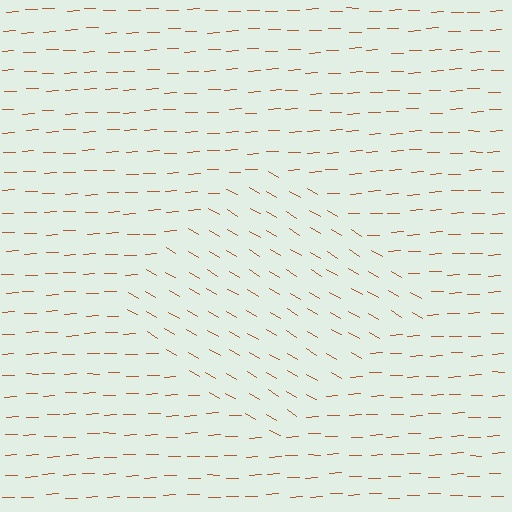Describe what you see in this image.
The image is filled with small brown line segments. A diamond region in the image has lines oriented differently from the surrounding lines, creating a visible texture boundary.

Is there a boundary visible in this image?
Yes, there is a texture boundary formed by a change in line orientation.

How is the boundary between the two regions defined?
The boundary is defined purely by a change in line orientation (approximately 33 degrees difference). All lines are the same color and thickness.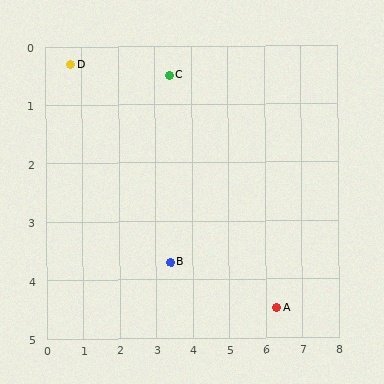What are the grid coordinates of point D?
Point D is at approximately (0.7, 0.3).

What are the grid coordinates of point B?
Point B is at approximately (3.4, 3.7).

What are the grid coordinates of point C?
Point C is at approximately (3.4, 0.5).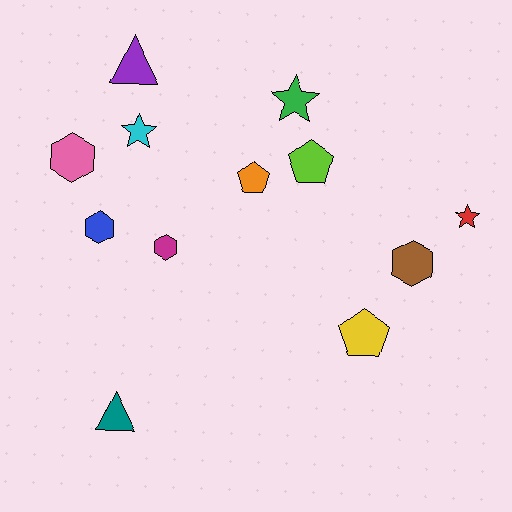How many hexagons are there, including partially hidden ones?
There are 4 hexagons.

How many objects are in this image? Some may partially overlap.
There are 12 objects.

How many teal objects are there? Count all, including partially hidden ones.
There is 1 teal object.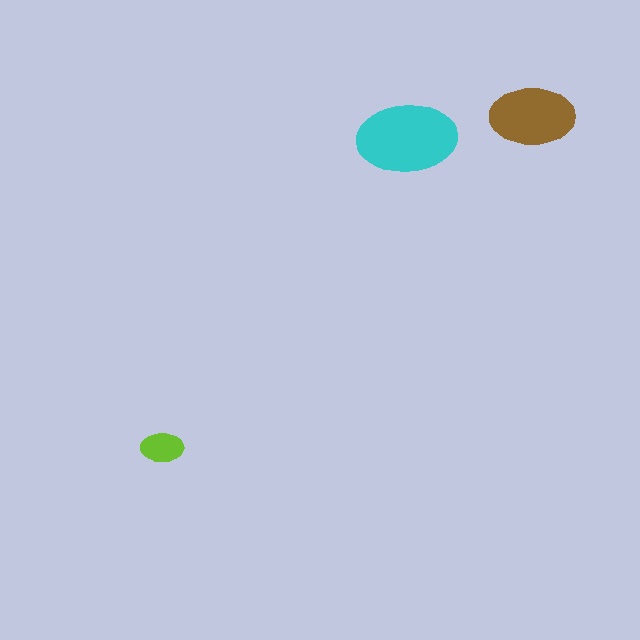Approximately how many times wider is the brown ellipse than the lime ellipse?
About 2 times wider.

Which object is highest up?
The brown ellipse is topmost.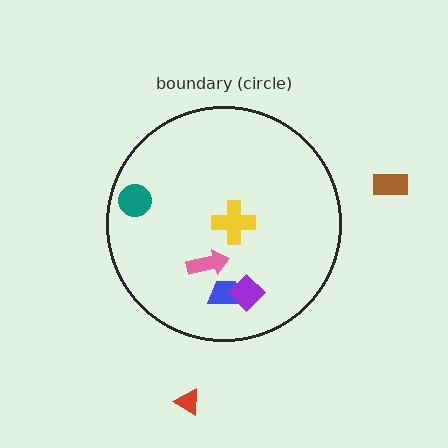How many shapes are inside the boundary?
5 inside, 2 outside.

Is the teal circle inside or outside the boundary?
Inside.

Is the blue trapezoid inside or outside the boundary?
Inside.